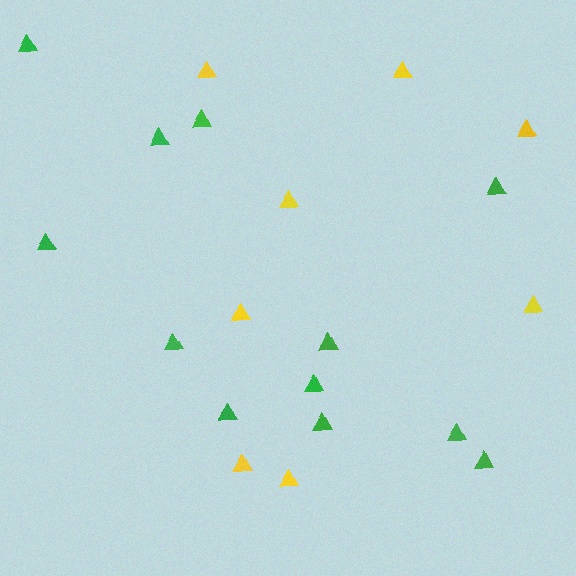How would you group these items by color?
There are 2 groups: one group of yellow triangles (8) and one group of green triangles (12).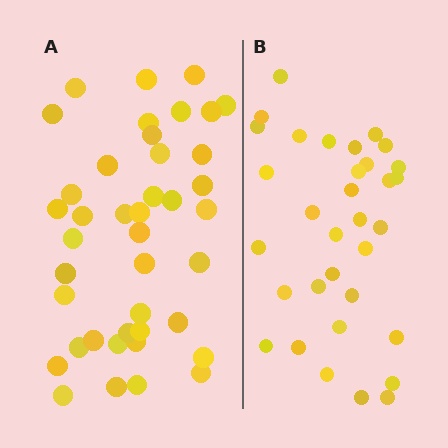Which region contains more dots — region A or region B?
Region A (the left region) has more dots.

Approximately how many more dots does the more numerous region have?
Region A has roughly 8 or so more dots than region B.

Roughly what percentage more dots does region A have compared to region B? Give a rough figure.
About 25% more.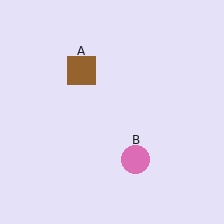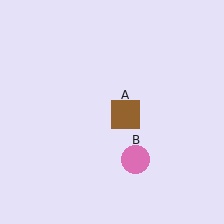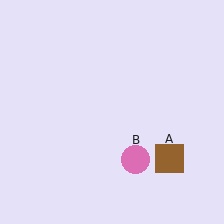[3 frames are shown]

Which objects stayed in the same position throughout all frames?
Pink circle (object B) remained stationary.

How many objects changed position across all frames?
1 object changed position: brown square (object A).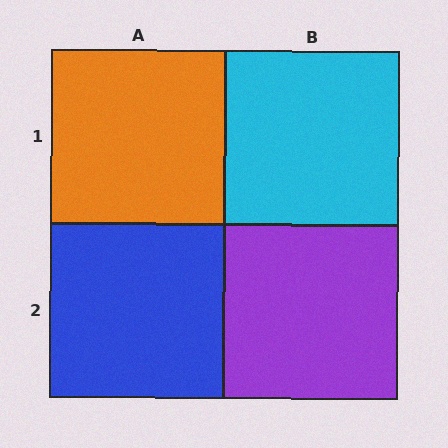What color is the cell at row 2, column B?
Purple.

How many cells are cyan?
1 cell is cyan.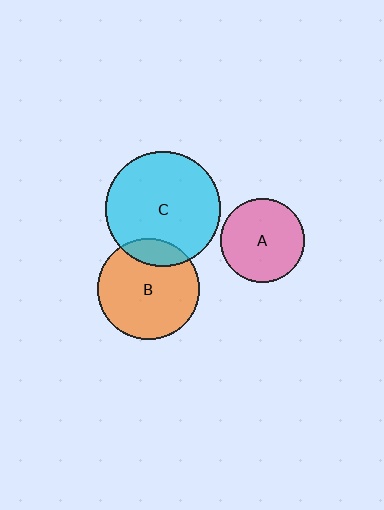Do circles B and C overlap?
Yes.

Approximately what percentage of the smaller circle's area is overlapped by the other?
Approximately 15%.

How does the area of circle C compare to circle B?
Approximately 1.3 times.